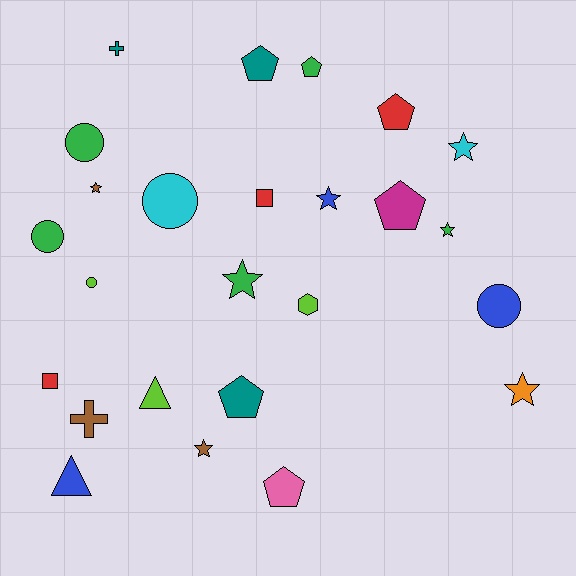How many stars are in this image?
There are 7 stars.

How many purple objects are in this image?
There are no purple objects.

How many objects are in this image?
There are 25 objects.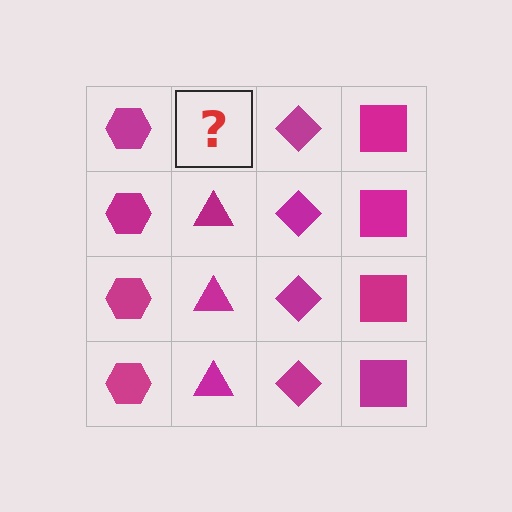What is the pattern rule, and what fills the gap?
The rule is that each column has a consistent shape. The gap should be filled with a magenta triangle.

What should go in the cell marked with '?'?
The missing cell should contain a magenta triangle.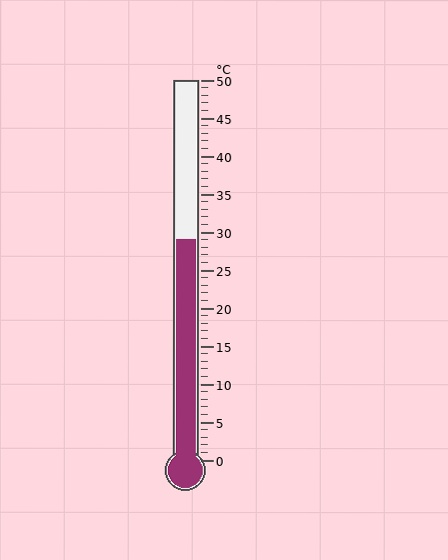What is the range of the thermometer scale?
The thermometer scale ranges from 0°C to 50°C.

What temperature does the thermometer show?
The thermometer shows approximately 29°C.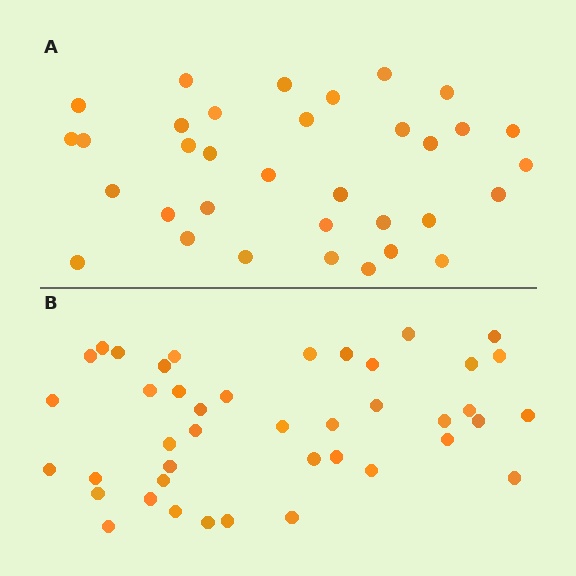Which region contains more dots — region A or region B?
Region B (the bottom region) has more dots.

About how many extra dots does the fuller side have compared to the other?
Region B has roughly 8 or so more dots than region A.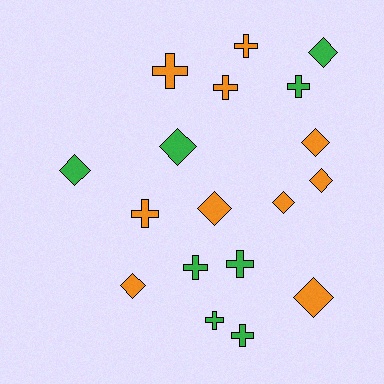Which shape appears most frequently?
Diamond, with 9 objects.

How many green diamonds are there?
There are 3 green diamonds.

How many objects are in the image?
There are 18 objects.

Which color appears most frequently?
Orange, with 10 objects.